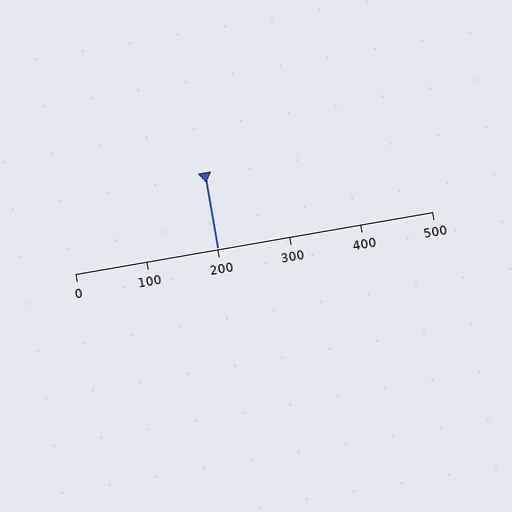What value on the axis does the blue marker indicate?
The marker indicates approximately 200.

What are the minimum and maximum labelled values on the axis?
The axis runs from 0 to 500.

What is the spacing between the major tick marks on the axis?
The major ticks are spaced 100 apart.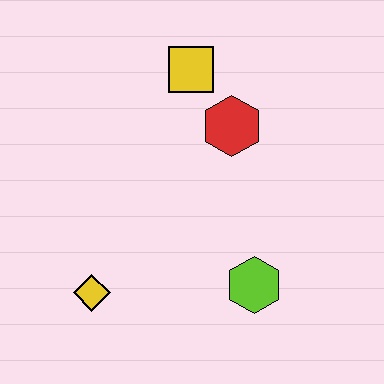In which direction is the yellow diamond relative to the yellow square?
The yellow diamond is below the yellow square.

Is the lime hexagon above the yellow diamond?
Yes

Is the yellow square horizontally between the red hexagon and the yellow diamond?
Yes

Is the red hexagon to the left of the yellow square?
No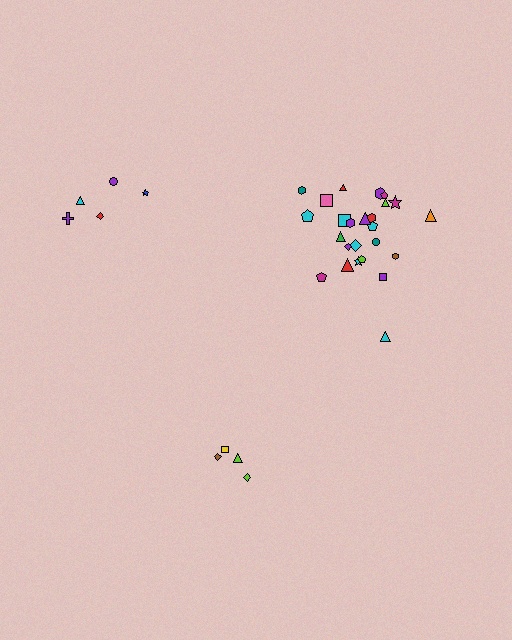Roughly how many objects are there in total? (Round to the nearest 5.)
Roughly 35 objects in total.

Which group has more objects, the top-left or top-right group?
The top-right group.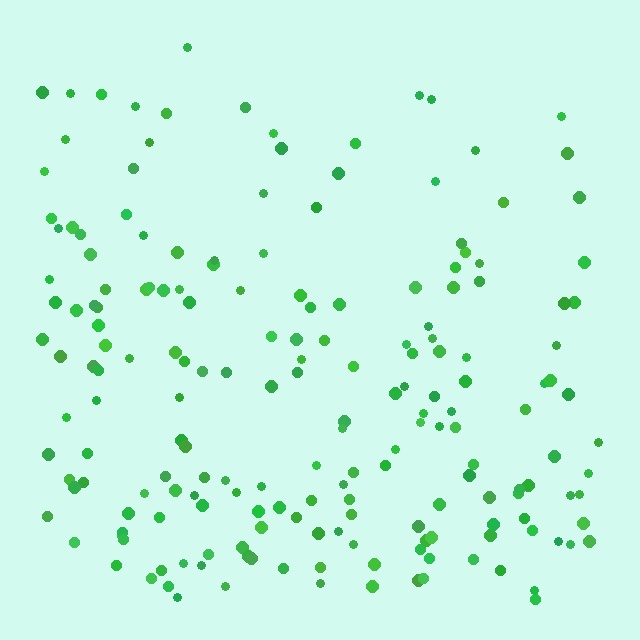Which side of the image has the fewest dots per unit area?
The top.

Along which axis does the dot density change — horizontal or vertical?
Vertical.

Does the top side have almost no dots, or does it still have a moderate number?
Still a moderate number, just noticeably fewer than the bottom.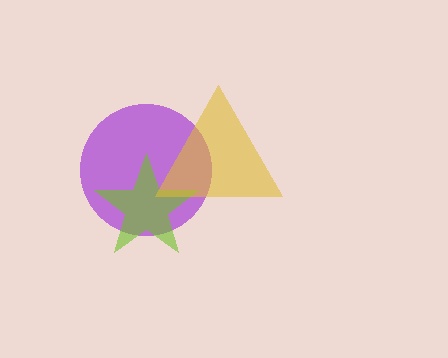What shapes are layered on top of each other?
The layered shapes are: a purple circle, a lime star, a yellow triangle.